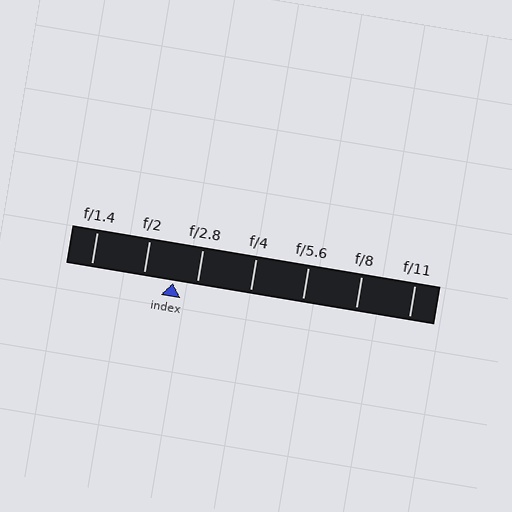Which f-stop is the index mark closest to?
The index mark is closest to f/2.8.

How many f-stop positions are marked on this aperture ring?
There are 7 f-stop positions marked.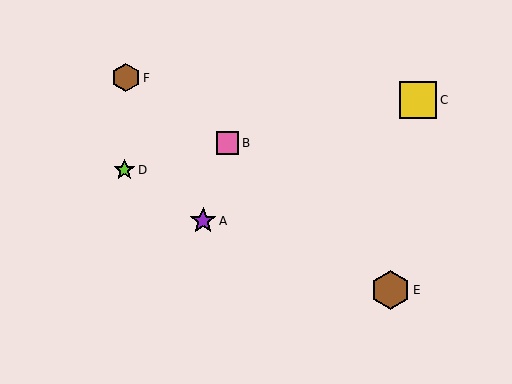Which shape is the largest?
The brown hexagon (labeled E) is the largest.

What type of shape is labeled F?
Shape F is a brown hexagon.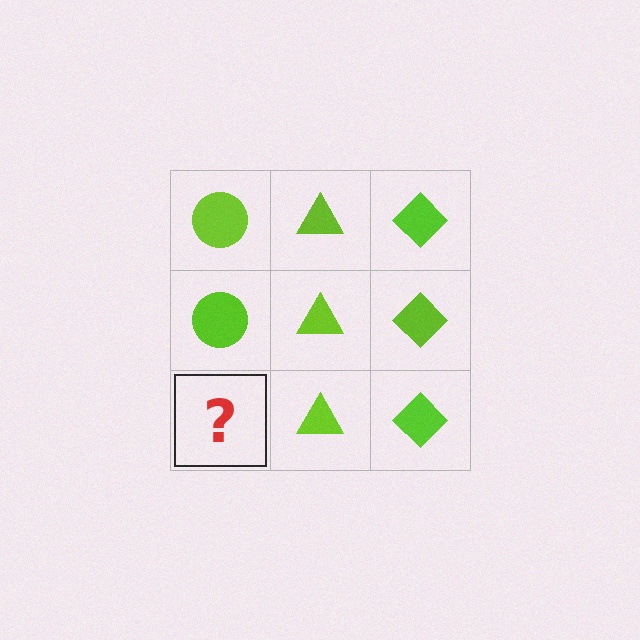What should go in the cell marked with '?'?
The missing cell should contain a lime circle.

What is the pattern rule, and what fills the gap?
The rule is that each column has a consistent shape. The gap should be filled with a lime circle.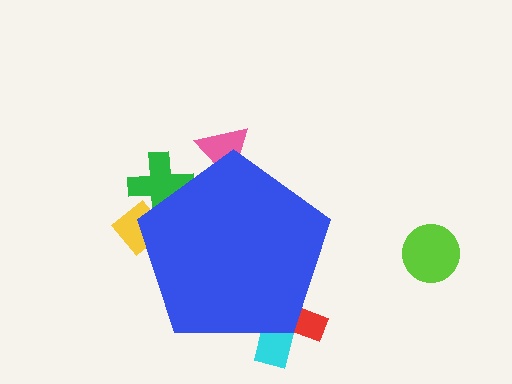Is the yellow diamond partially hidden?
Yes, the yellow diamond is partially hidden behind the blue pentagon.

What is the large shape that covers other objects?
A blue pentagon.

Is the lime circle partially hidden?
No, the lime circle is fully visible.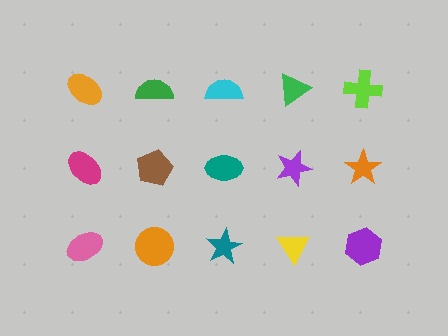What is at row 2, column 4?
A purple star.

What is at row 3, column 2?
An orange circle.